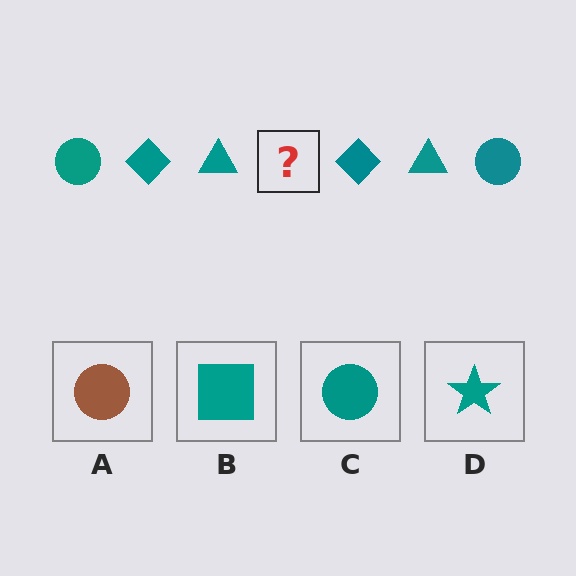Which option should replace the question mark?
Option C.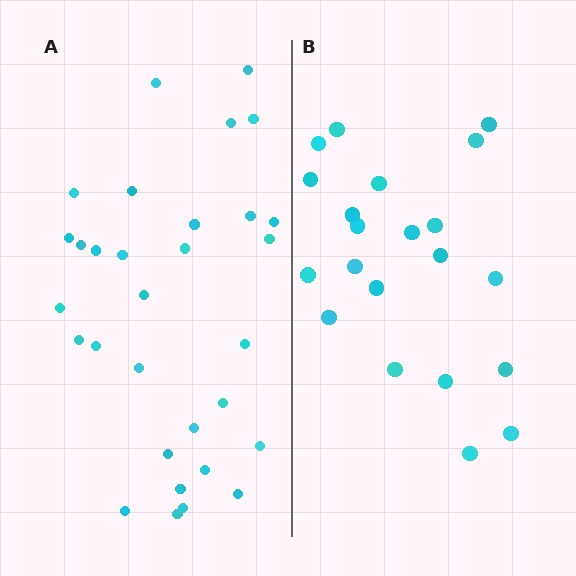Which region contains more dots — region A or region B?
Region A (the left region) has more dots.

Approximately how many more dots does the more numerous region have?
Region A has roughly 10 or so more dots than region B.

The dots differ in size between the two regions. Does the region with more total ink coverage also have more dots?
No. Region B has more total ink coverage because its dots are larger, but region A actually contains more individual dots. Total area can be misleading — the number of items is what matters here.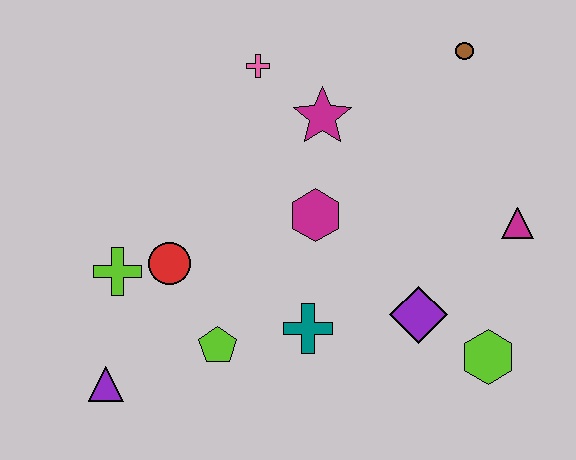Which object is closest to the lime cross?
The red circle is closest to the lime cross.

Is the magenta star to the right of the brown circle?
No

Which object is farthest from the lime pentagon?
The brown circle is farthest from the lime pentagon.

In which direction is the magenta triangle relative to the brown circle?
The magenta triangle is below the brown circle.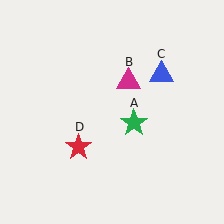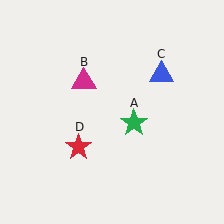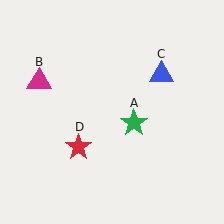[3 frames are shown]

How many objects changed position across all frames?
1 object changed position: magenta triangle (object B).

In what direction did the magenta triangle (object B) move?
The magenta triangle (object B) moved left.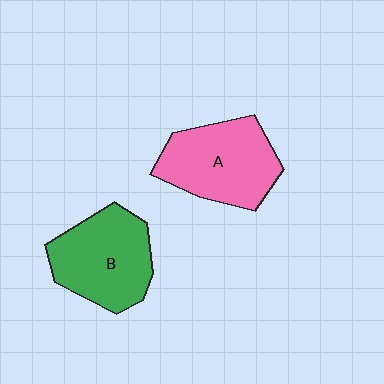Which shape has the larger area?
Shape A (pink).